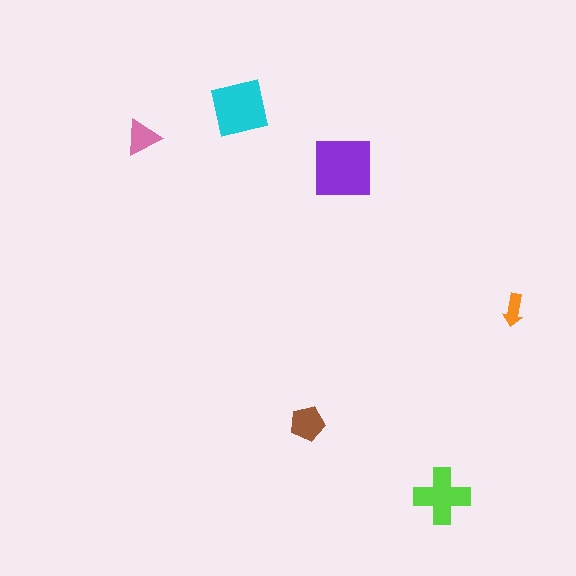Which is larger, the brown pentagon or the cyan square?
The cyan square.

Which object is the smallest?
The orange arrow.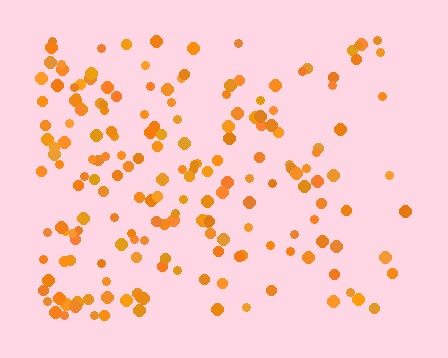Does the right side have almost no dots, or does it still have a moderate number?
Still a moderate number, just noticeably fewer than the left.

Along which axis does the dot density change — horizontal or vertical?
Horizontal.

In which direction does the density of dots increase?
From right to left, with the left side densest.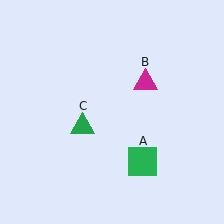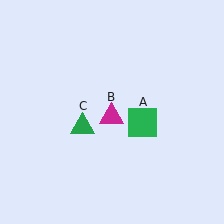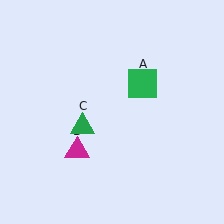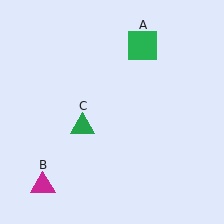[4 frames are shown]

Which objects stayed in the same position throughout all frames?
Green triangle (object C) remained stationary.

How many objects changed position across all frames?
2 objects changed position: green square (object A), magenta triangle (object B).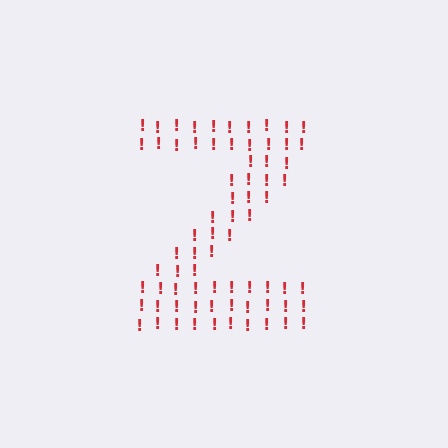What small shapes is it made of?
It is made of small exclamation marks.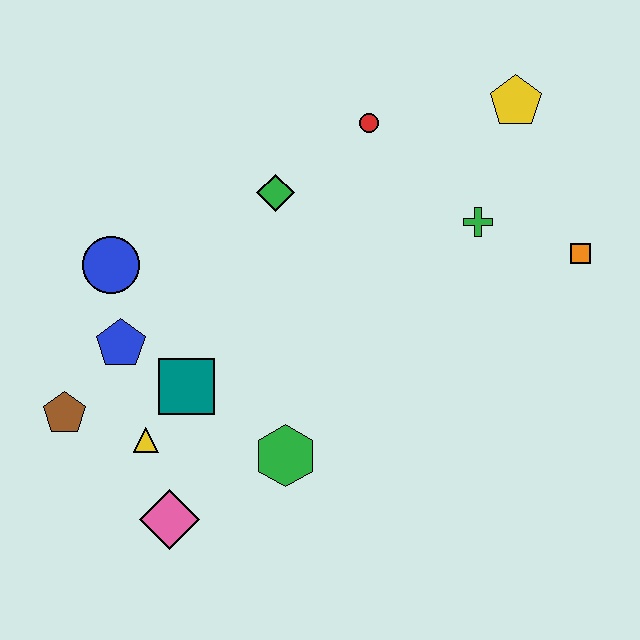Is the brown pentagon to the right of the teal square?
No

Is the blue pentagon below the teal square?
No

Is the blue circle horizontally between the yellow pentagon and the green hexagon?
No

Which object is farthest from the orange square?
The brown pentagon is farthest from the orange square.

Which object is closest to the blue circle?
The blue pentagon is closest to the blue circle.